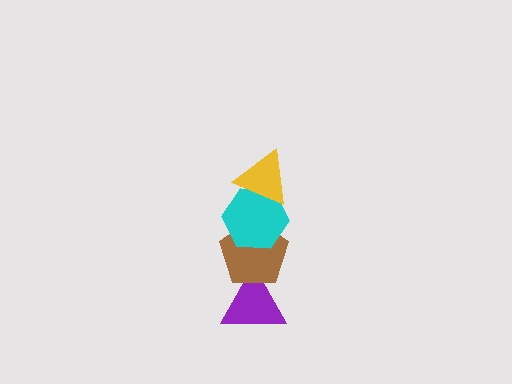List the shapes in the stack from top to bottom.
From top to bottom: the yellow triangle, the cyan hexagon, the brown pentagon, the purple triangle.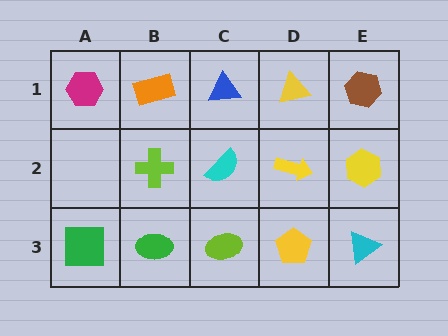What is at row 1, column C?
A blue triangle.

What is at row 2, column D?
A yellow arrow.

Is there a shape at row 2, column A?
No, that cell is empty.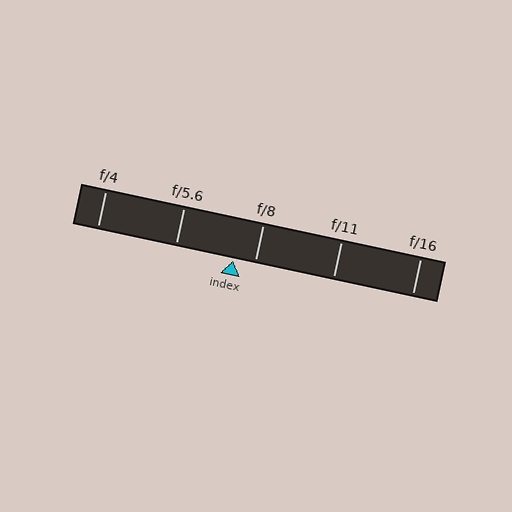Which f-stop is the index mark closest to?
The index mark is closest to f/8.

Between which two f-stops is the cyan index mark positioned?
The index mark is between f/5.6 and f/8.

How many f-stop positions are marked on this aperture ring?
There are 5 f-stop positions marked.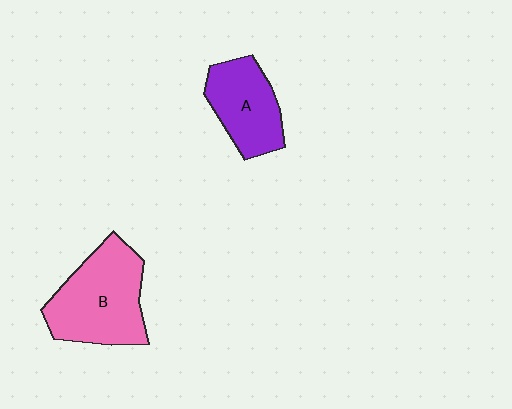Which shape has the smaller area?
Shape A (purple).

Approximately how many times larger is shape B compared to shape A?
Approximately 1.4 times.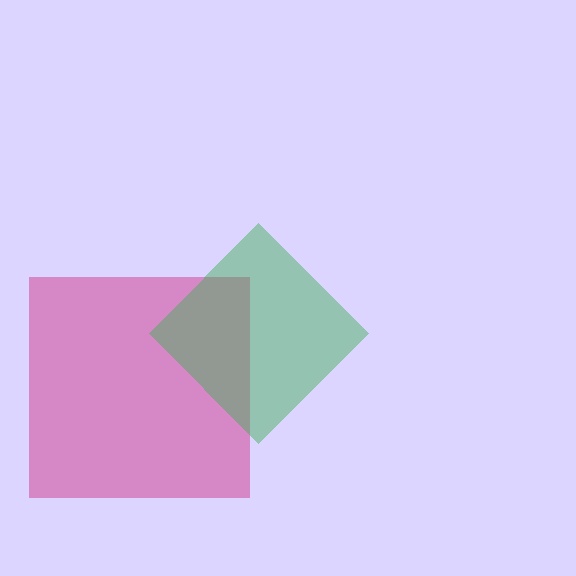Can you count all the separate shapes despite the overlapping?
Yes, there are 2 separate shapes.